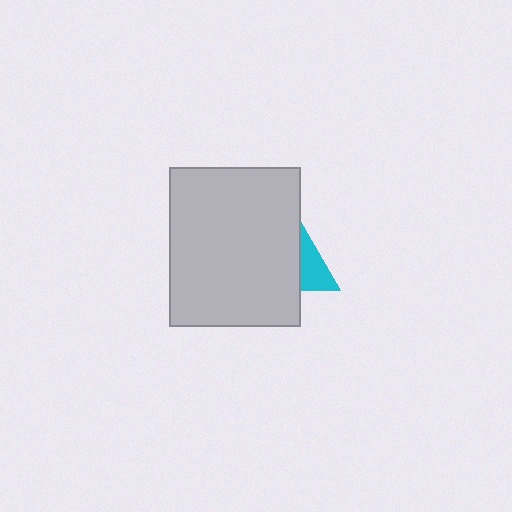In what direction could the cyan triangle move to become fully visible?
The cyan triangle could move right. That would shift it out from behind the light gray rectangle entirely.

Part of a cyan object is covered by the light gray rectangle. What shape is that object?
It is a triangle.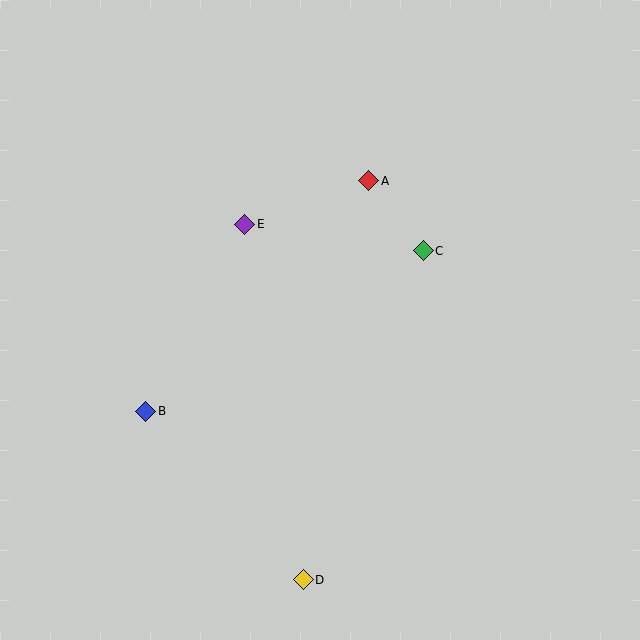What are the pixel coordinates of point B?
Point B is at (146, 411).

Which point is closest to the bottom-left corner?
Point B is closest to the bottom-left corner.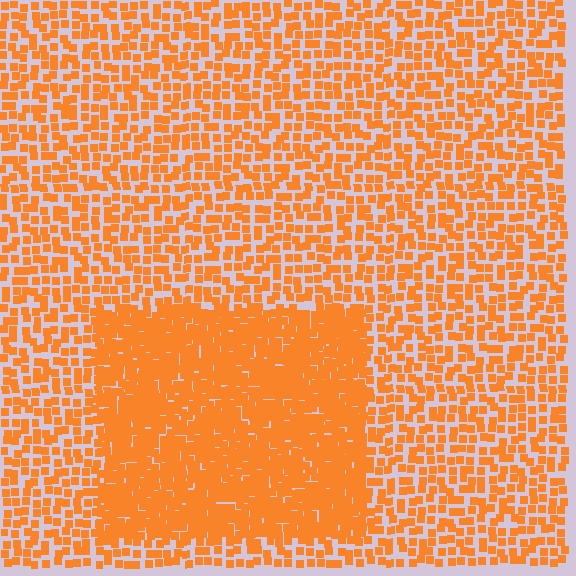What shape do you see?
I see a rectangle.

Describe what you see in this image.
The image contains small orange elements arranged at two different densities. A rectangle-shaped region is visible where the elements are more densely packed than the surrounding area.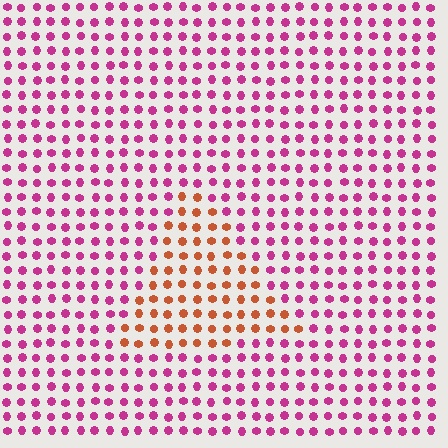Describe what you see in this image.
The image is filled with small magenta elements in a uniform arrangement. A triangle-shaped region is visible where the elements are tinted to a slightly different hue, forming a subtle color boundary.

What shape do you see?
I see a triangle.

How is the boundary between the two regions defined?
The boundary is defined purely by a slight shift in hue (about 54 degrees). Spacing, size, and orientation are identical on both sides.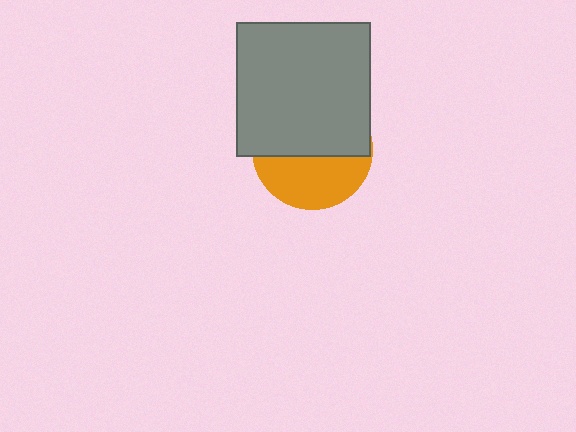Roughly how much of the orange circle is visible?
A small part of it is visible (roughly 42%).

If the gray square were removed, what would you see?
You would see the complete orange circle.